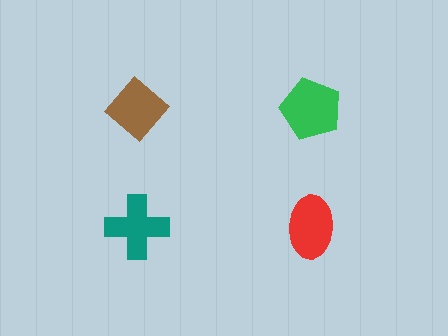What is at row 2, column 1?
A teal cross.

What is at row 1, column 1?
A brown diamond.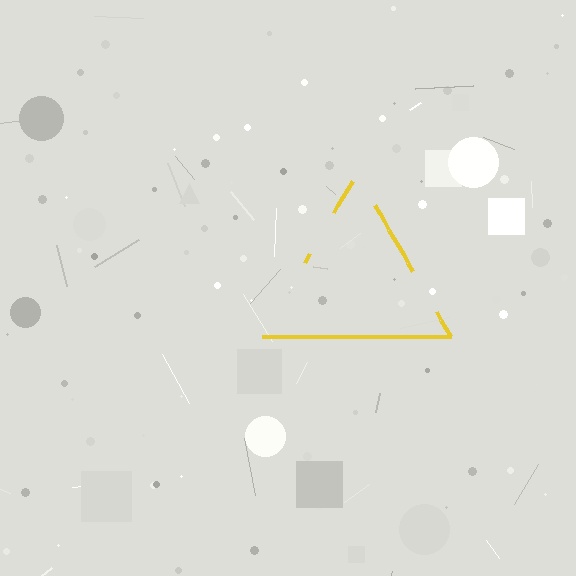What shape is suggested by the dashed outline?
The dashed outline suggests a triangle.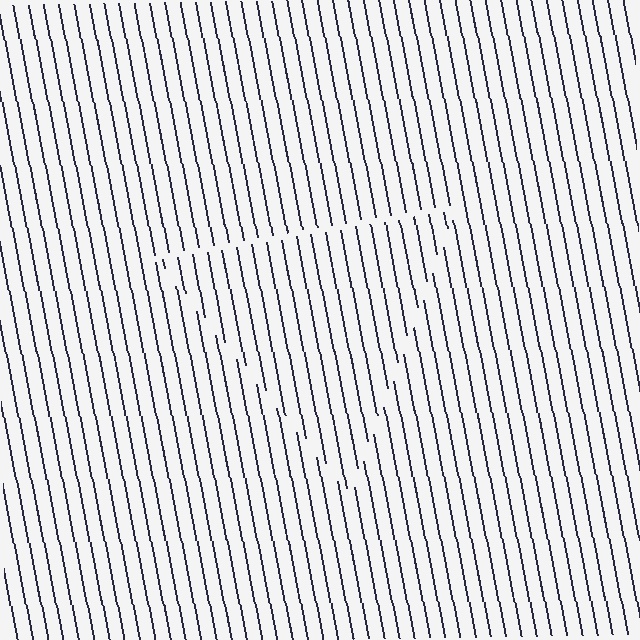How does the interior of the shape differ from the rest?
The interior of the shape contains the same grating, shifted by half a period — the contour is defined by the phase discontinuity where line-ends from the inner and outer gratings abut.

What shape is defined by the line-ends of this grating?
An illusory triangle. The interior of the shape contains the same grating, shifted by half a period — the contour is defined by the phase discontinuity where line-ends from the inner and outer gratings abut.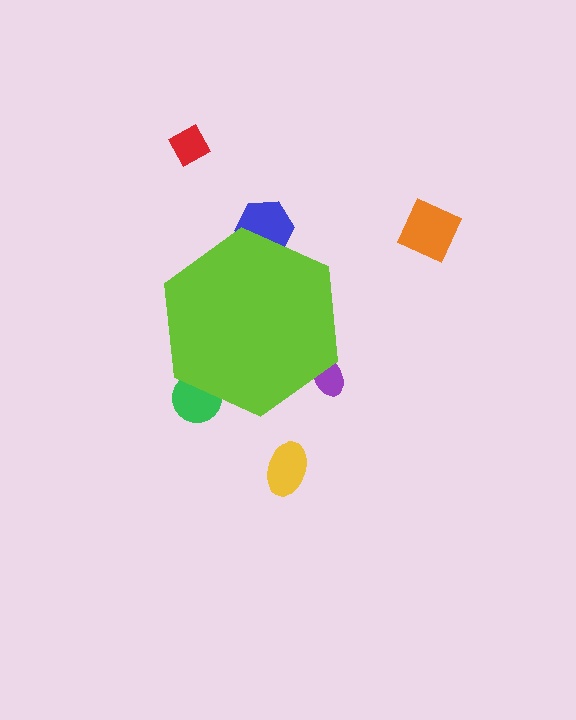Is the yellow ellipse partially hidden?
No, the yellow ellipse is fully visible.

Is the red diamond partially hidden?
No, the red diamond is fully visible.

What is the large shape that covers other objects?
A lime hexagon.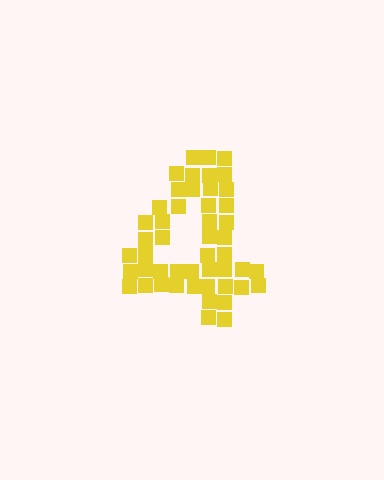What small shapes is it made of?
It is made of small squares.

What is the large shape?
The large shape is the digit 4.